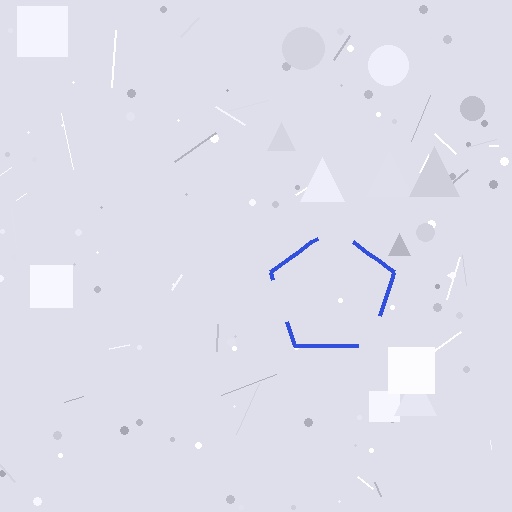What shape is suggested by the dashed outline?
The dashed outline suggests a pentagon.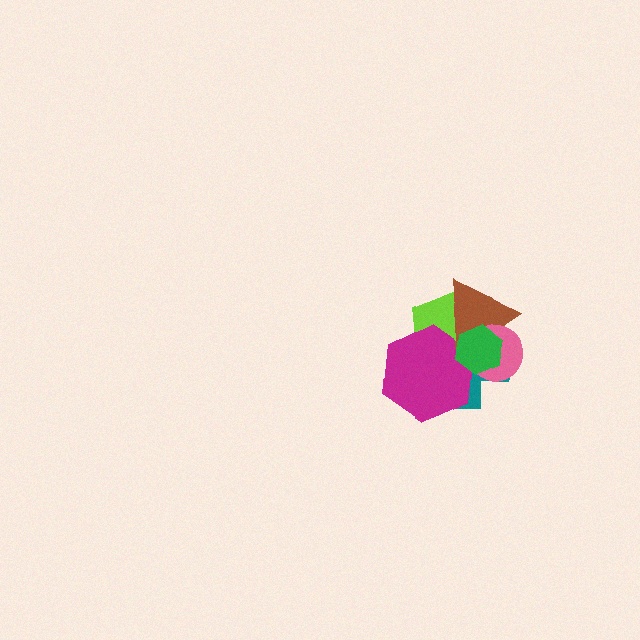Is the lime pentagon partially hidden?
Yes, it is partially covered by another shape.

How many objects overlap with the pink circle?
4 objects overlap with the pink circle.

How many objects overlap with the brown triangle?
5 objects overlap with the brown triangle.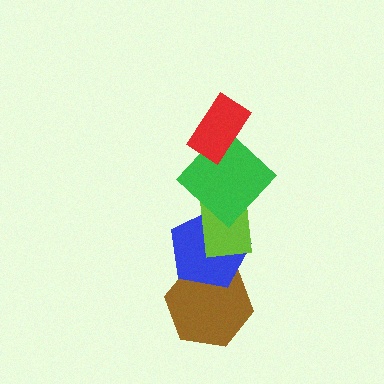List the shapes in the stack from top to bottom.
From top to bottom: the red rectangle, the green diamond, the lime rectangle, the blue pentagon, the brown hexagon.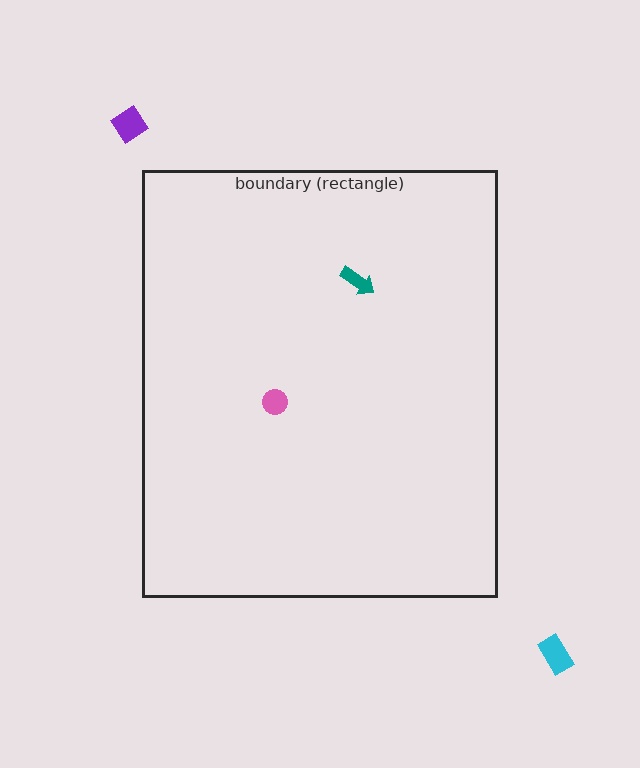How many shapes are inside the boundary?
2 inside, 2 outside.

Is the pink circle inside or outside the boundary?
Inside.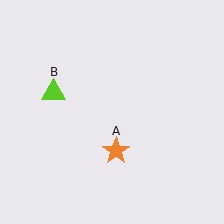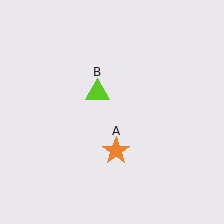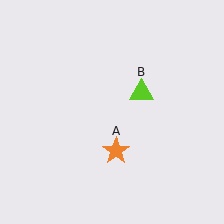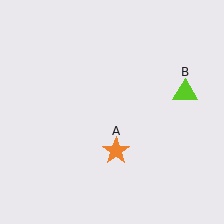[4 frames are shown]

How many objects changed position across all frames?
1 object changed position: lime triangle (object B).